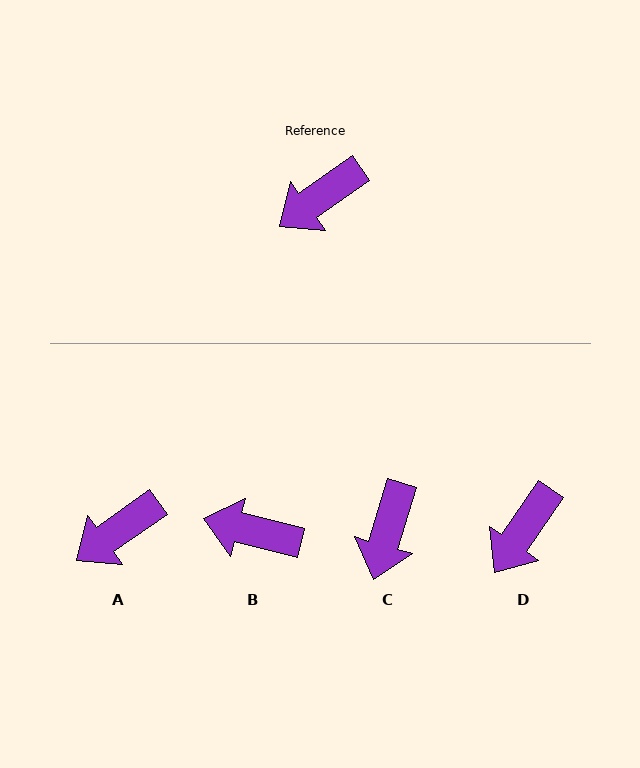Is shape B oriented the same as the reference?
No, it is off by about 50 degrees.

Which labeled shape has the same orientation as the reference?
A.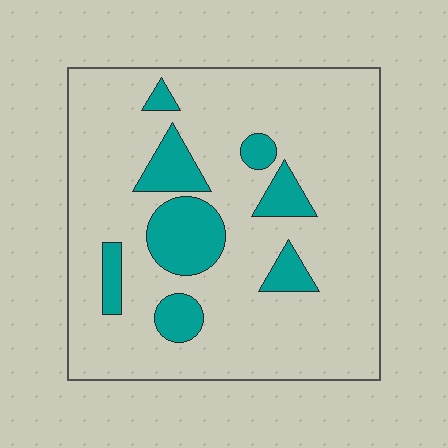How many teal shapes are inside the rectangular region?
8.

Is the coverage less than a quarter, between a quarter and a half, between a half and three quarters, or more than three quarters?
Less than a quarter.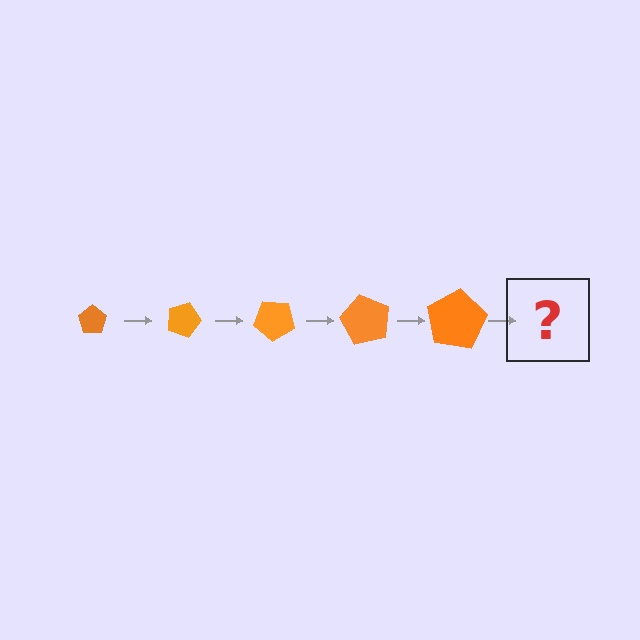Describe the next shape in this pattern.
It should be a pentagon, larger than the previous one and rotated 100 degrees from the start.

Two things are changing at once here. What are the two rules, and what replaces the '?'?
The two rules are that the pentagon grows larger each step and it rotates 20 degrees each step. The '?' should be a pentagon, larger than the previous one and rotated 100 degrees from the start.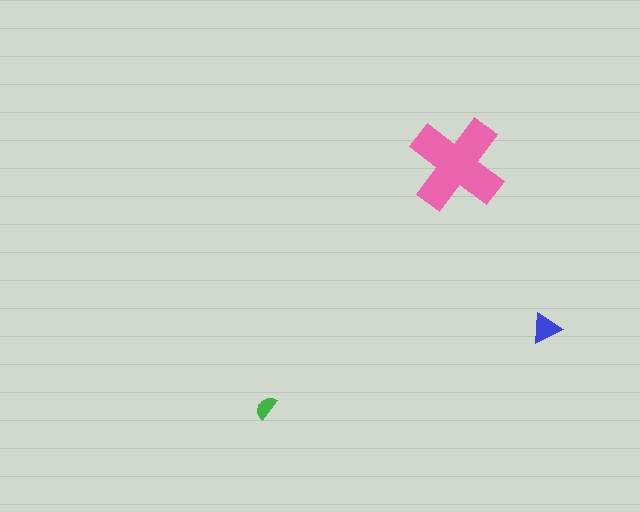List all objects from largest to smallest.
The pink cross, the blue triangle, the green semicircle.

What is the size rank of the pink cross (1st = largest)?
1st.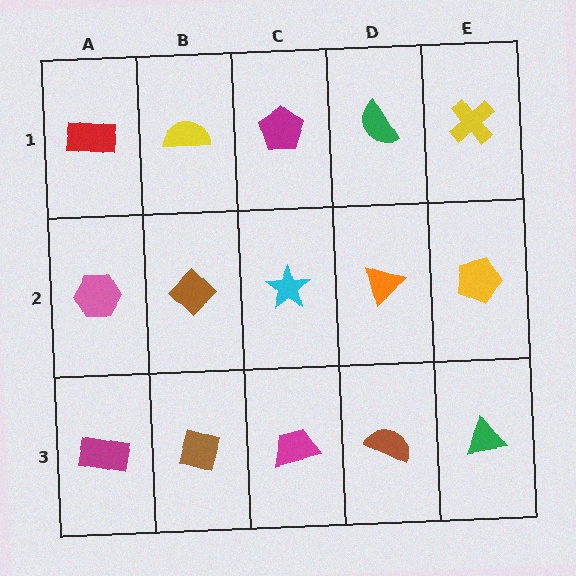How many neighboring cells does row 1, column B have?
3.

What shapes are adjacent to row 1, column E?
A yellow pentagon (row 2, column E), a green semicircle (row 1, column D).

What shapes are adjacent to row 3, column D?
An orange triangle (row 2, column D), a magenta trapezoid (row 3, column C), a green triangle (row 3, column E).